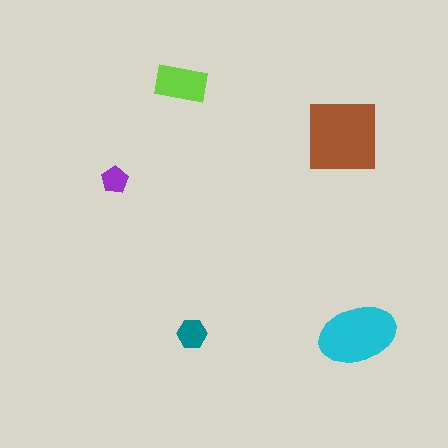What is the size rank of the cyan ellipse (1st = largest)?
2nd.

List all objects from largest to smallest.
The brown square, the cyan ellipse, the lime rectangle, the teal hexagon, the purple pentagon.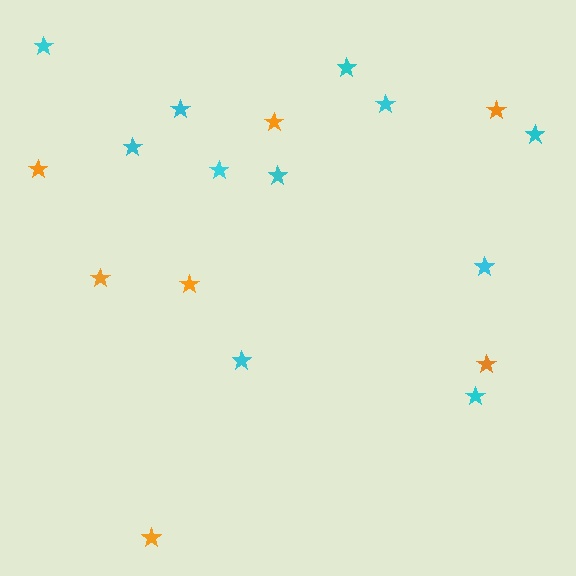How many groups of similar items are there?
There are 2 groups: one group of orange stars (7) and one group of cyan stars (11).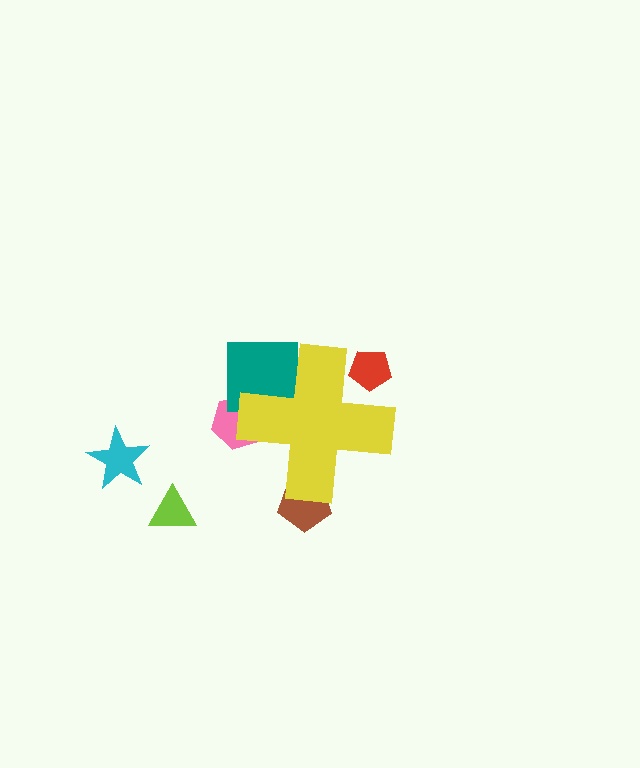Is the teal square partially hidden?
Yes, the teal square is partially hidden behind the yellow cross.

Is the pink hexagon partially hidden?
Yes, the pink hexagon is partially hidden behind the yellow cross.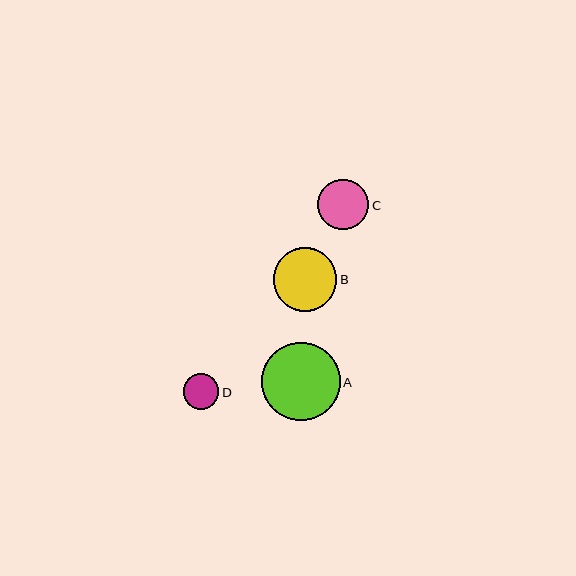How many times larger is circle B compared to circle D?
Circle B is approximately 1.8 times the size of circle D.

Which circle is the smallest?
Circle D is the smallest with a size of approximately 36 pixels.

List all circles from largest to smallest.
From largest to smallest: A, B, C, D.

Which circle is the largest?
Circle A is the largest with a size of approximately 78 pixels.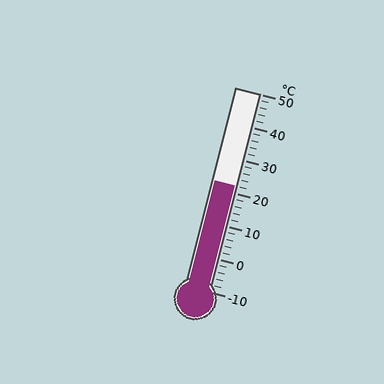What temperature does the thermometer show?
The thermometer shows approximately 22°C.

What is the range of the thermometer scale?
The thermometer scale ranges from -10°C to 50°C.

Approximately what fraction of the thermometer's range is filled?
The thermometer is filled to approximately 55% of its range.